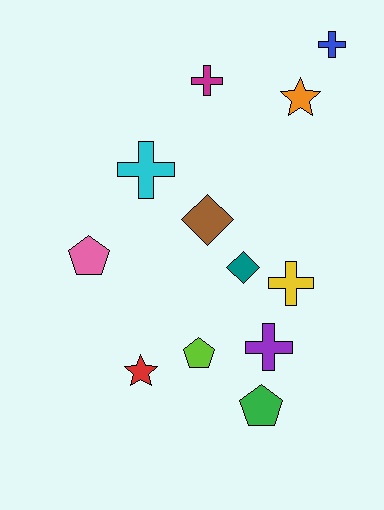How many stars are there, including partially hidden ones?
There are 2 stars.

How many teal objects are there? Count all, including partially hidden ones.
There is 1 teal object.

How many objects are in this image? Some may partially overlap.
There are 12 objects.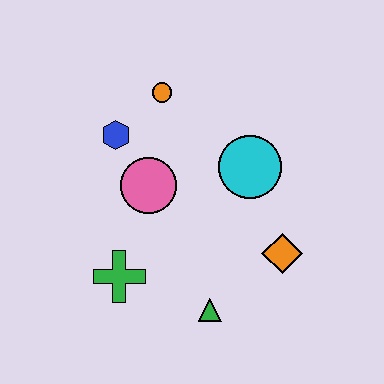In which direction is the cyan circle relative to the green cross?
The cyan circle is to the right of the green cross.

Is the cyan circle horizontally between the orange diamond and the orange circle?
Yes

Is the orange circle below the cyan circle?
No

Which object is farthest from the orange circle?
The green triangle is farthest from the orange circle.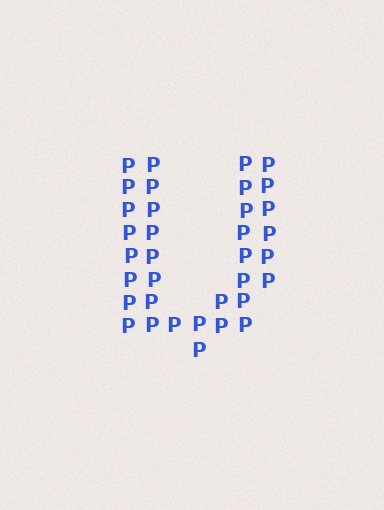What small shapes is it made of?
It is made of small letter P's.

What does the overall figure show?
The overall figure shows the letter U.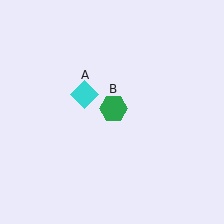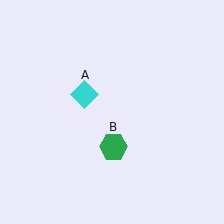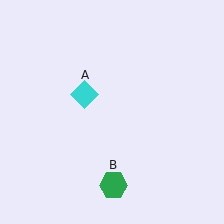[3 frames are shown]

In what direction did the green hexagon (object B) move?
The green hexagon (object B) moved down.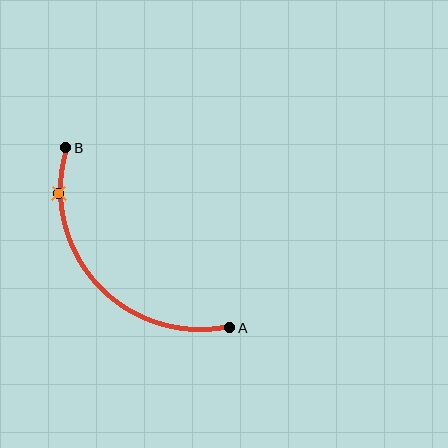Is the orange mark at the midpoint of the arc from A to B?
No. The orange mark lies on the arc but is closer to endpoint B. The arc midpoint would be at the point on the curve equidistant along the arc from both A and B.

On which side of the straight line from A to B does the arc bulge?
The arc bulges below and to the left of the straight line connecting A and B.